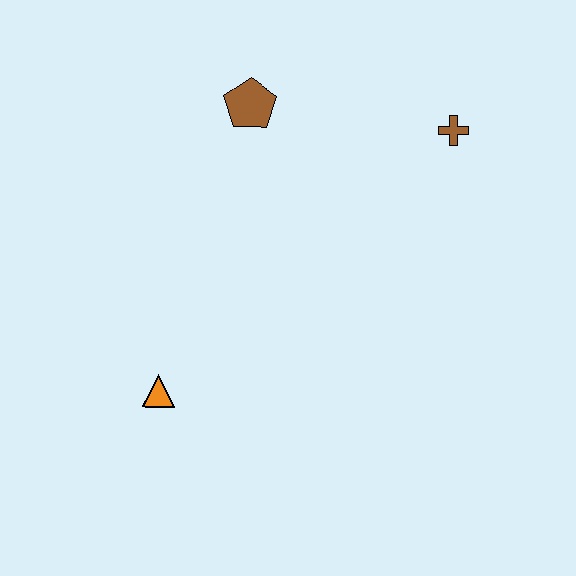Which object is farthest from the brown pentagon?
The orange triangle is farthest from the brown pentagon.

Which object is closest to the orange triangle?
The brown pentagon is closest to the orange triangle.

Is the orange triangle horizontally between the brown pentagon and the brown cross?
No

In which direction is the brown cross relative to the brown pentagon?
The brown cross is to the right of the brown pentagon.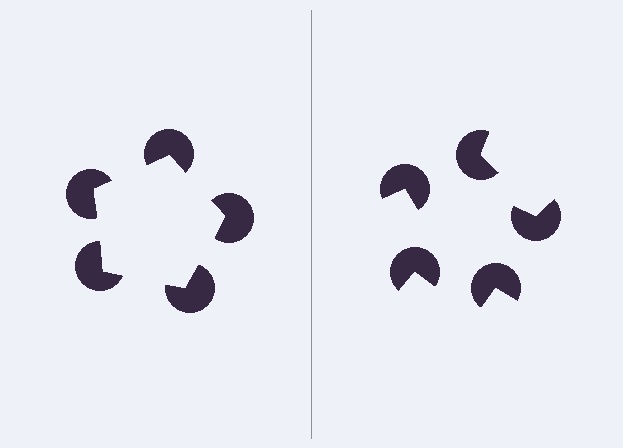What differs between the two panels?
The pac-man discs are positioned identically on both sides; only the wedge orientations differ. On the left they align to a pentagon; on the right they are misaligned.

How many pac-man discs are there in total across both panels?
10 — 5 on each side.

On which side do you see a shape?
An illusory pentagon appears on the left side. On the right side the wedge cuts are rotated, so no coherent shape forms.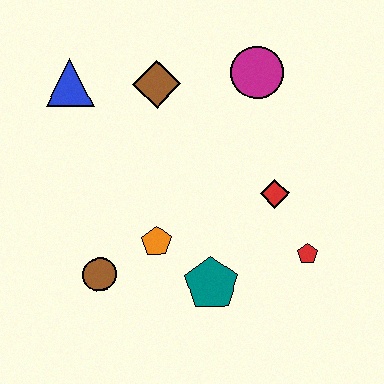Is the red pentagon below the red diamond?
Yes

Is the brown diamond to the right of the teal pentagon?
No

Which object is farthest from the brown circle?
The magenta circle is farthest from the brown circle.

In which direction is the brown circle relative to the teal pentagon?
The brown circle is to the left of the teal pentagon.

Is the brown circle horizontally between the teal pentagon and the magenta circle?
No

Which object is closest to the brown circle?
The orange pentagon is closest to the brown circle.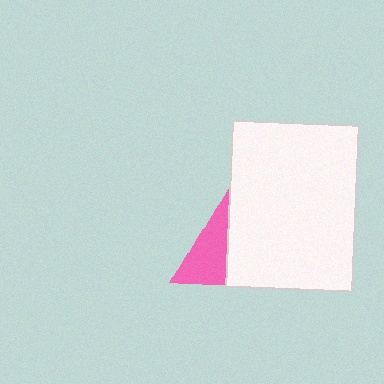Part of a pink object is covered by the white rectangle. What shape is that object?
It is a triangle.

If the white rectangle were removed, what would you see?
You would see the complete pink triangle.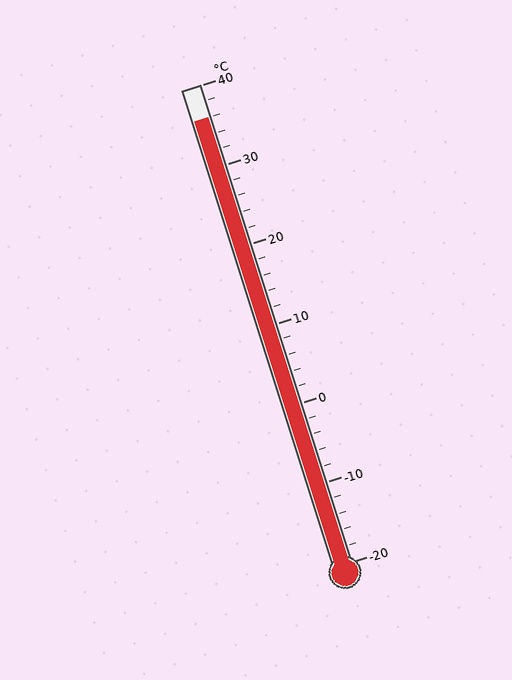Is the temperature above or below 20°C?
The temperature is above 20°C.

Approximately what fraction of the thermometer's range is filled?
The thermometer is filled to approximately 95% of its range.